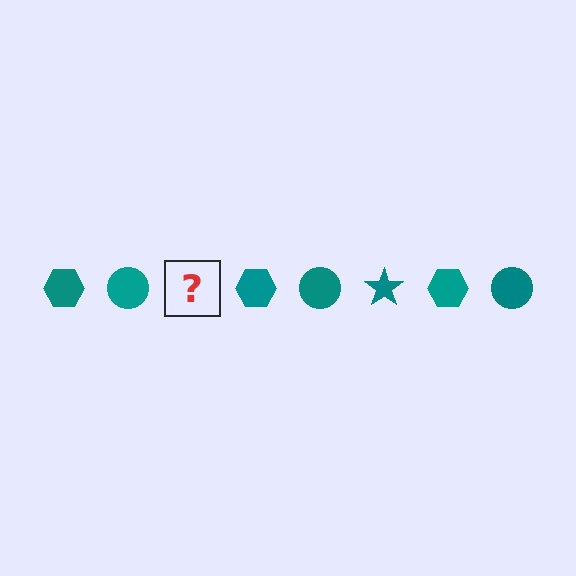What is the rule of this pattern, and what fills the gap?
The rule is that the pattern cycles through hexagon, circle, star shapes in teal. The gap should be filled with a teal star.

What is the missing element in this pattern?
The missing element is a teal star.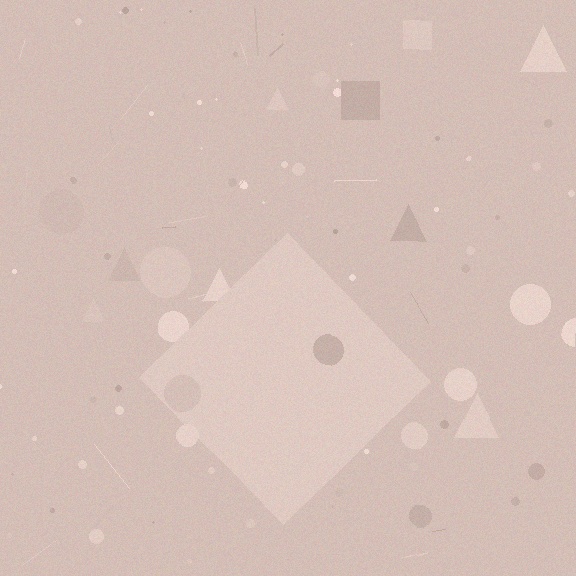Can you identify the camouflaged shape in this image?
The camouflaged shape is a diamond.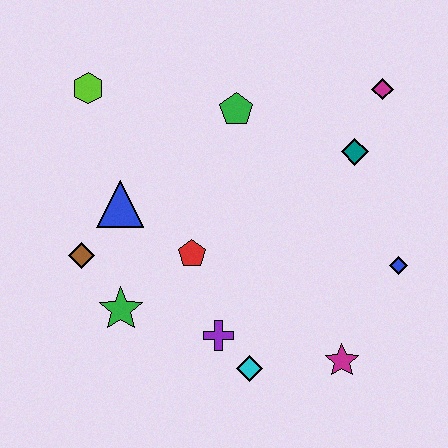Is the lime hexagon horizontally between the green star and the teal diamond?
No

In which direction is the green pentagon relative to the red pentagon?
The green pentagon is above the red pentagon.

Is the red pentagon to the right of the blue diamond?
No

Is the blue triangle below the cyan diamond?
No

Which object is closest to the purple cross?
The cyan diamond is closest to the purple cross.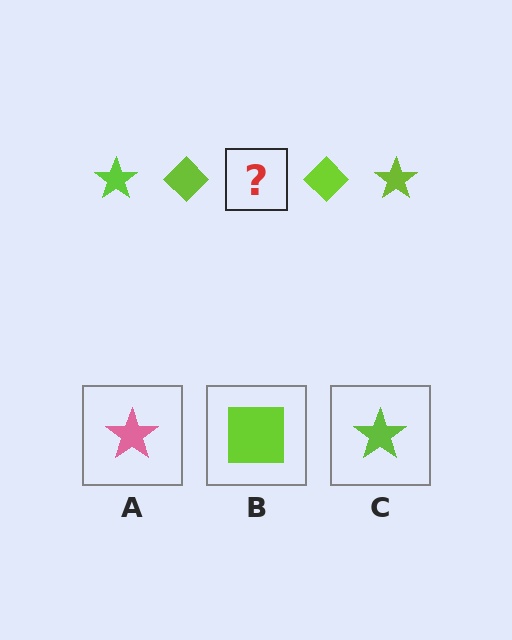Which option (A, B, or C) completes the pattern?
C.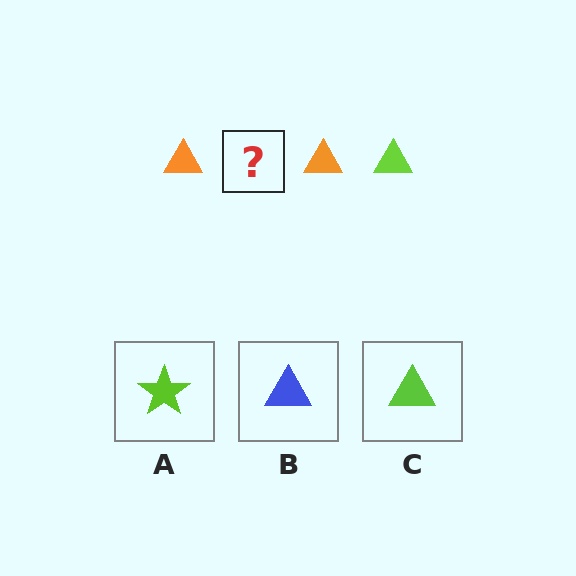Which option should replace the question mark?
Option C.